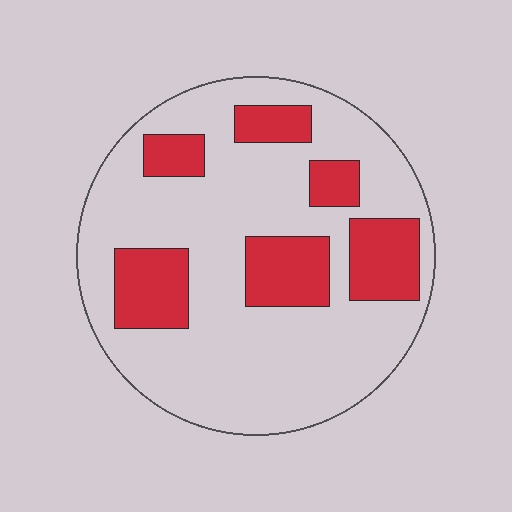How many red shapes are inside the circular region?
6.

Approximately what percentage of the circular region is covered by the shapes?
Approximately 25%.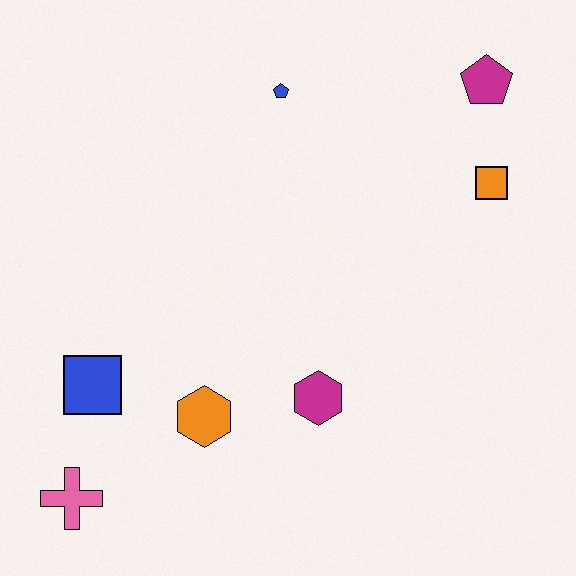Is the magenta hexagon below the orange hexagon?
No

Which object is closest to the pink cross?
The blue square is closest to the pink cross.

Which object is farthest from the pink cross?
The magenta pentagon is farthest from the pink cross.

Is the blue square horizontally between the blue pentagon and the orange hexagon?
No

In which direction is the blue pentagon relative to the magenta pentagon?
The blue pentagon is to the left of the magenta pentagon.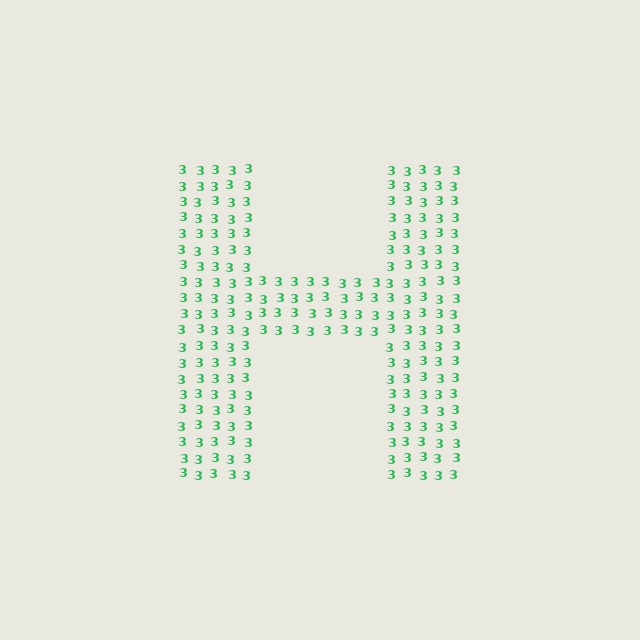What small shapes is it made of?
It is made of small digit 3's.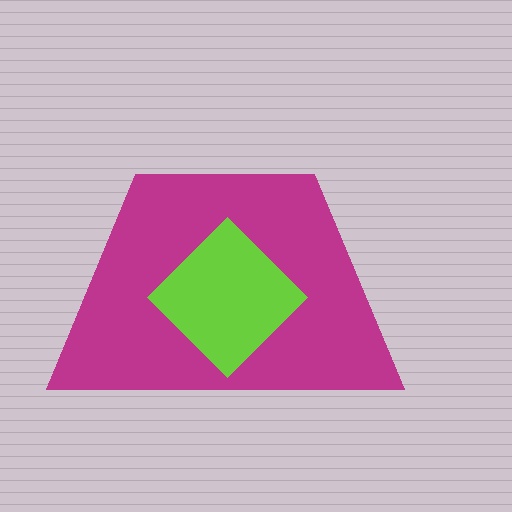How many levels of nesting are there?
2.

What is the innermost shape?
The lime diamond.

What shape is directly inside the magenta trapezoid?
The lime diamond.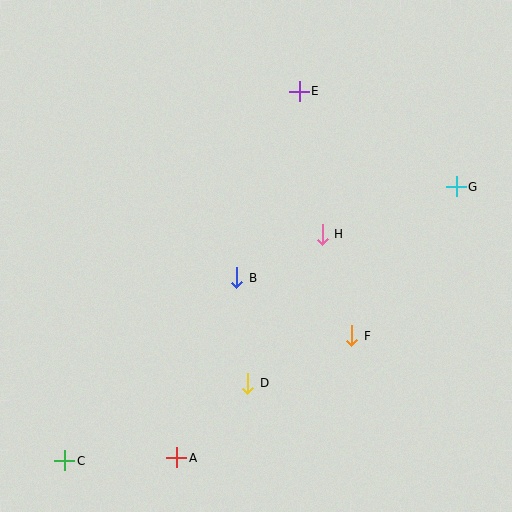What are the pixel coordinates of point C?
Point C is at (65, 461).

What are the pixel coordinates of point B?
Point B is at (237, 278).